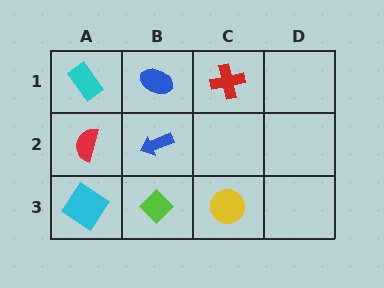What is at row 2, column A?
A red semicircle.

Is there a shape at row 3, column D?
No, that cell is empty.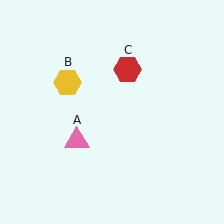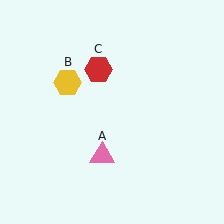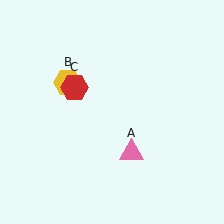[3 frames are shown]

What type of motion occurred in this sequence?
The pink triangle (object A), red hexagon (object C) rotated counterclockwise around the center of the scene.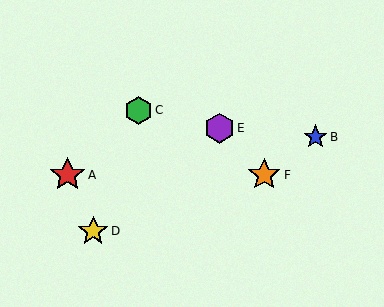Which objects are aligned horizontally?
Objects A, F are aligned horizontally.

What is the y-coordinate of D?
Object D is at y≈231.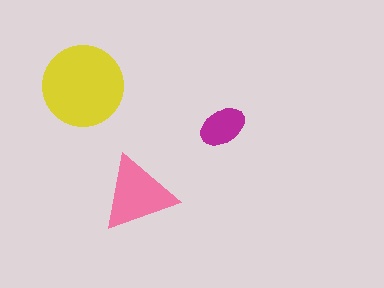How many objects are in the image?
There are 3 objects in the image.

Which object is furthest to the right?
The magenta ellipse is rightmost.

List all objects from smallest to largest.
The magenta ellipse, the pink triangle, the yellow circle.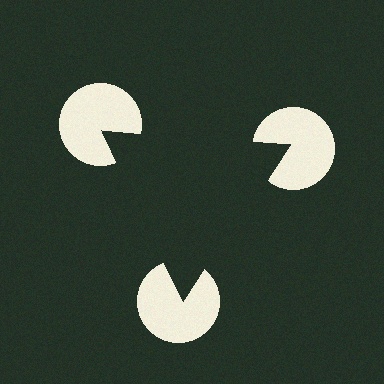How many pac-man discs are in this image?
There are 3 — one at each vertex of the illusory triangle.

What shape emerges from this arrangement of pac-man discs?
An illusory triangle — its edges are inferred from the aligned wedge cuts in the pac-man discs, not physically drawn.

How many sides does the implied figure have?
3 sides.